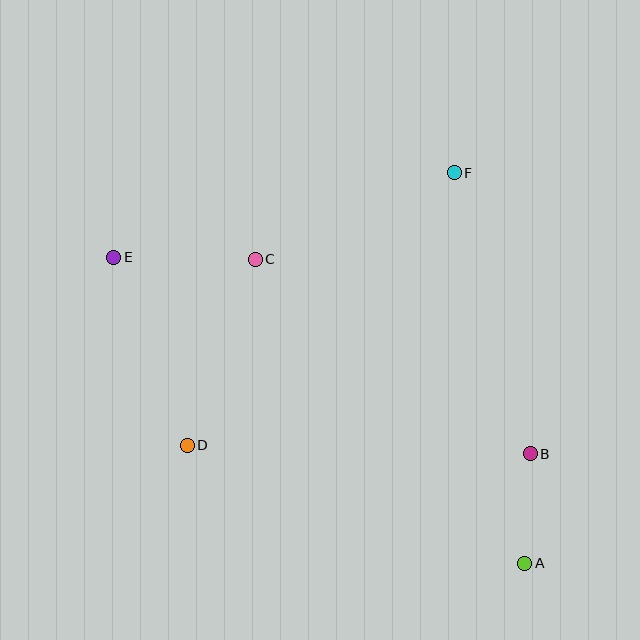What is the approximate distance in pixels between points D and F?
The distance between D and F is approximately 382 pixels.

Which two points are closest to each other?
Points A and B are closest to each other.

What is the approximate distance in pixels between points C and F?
The distance between C and F is approximately 217 pixels.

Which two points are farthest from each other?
Points A and E are farthest from each other.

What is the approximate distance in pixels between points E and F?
The distance between E and F is approximately 351 pixels.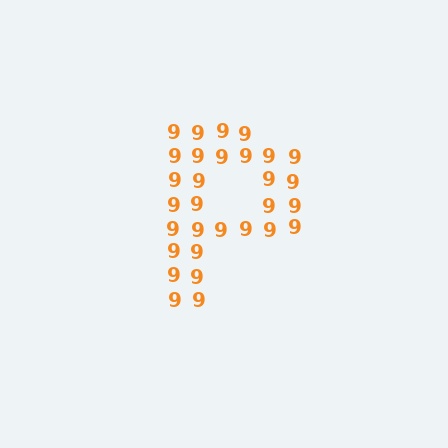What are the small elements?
The small elements are digit 9's.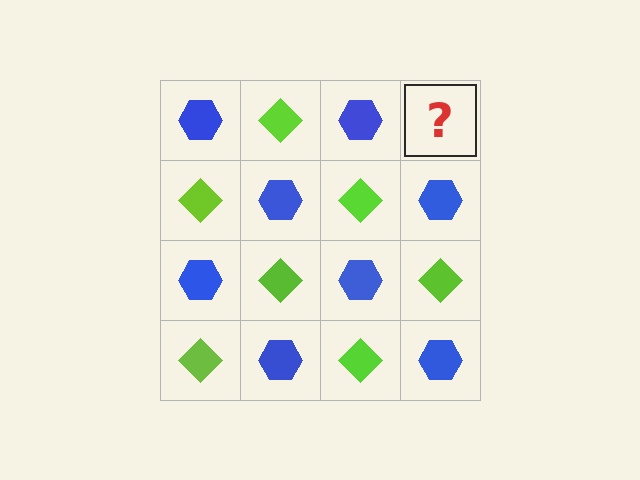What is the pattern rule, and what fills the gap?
The rule is that it alternates blue hexagon and lime diamond in a checkerboard pattern. The gap should be filled with a lime diamond.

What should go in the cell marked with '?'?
The missing cell should contain a lime diamond.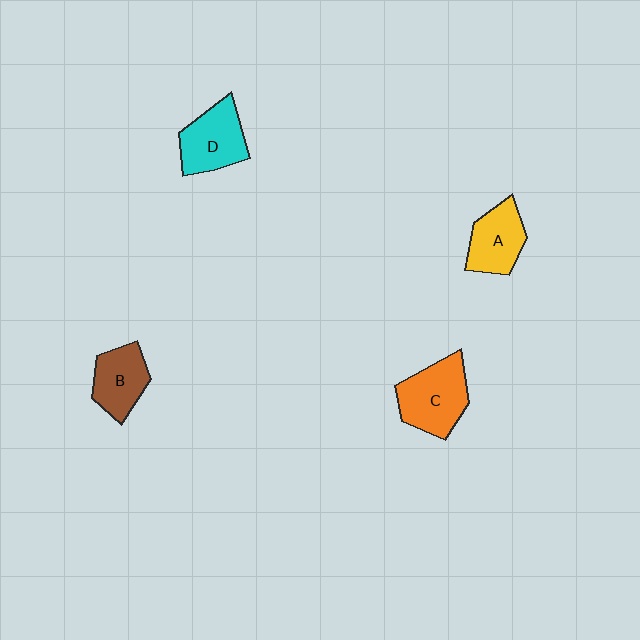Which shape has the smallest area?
Shape B (brown).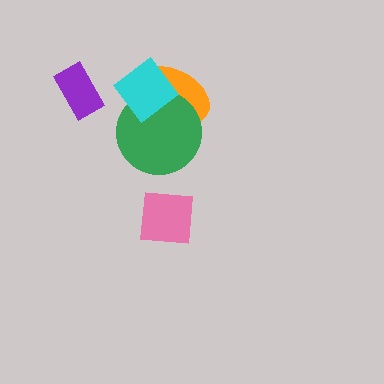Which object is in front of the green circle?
The cyan diamond is in front of the green circle.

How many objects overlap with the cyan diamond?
2 objects overlap with the cyan diamond.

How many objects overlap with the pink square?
0 objects overlap with the pink square.